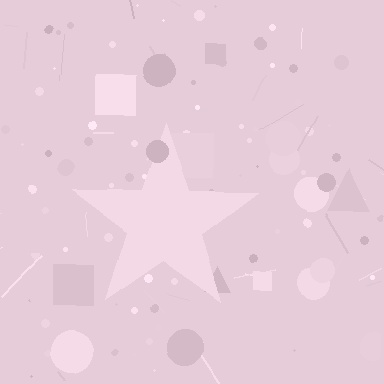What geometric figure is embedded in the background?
A star is embedded in the background.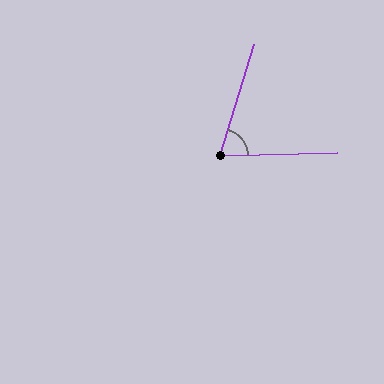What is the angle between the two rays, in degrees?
Approximately 71 degrees.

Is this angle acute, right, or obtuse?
It is acute.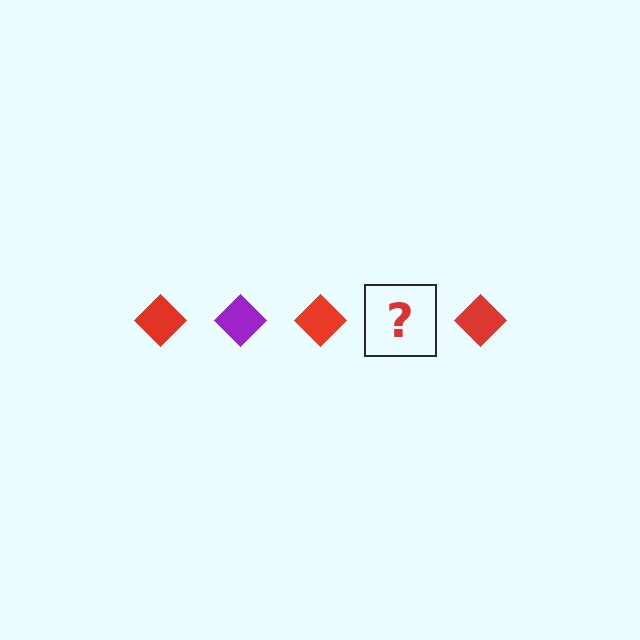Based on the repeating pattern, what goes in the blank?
The blank should be a purple diamond.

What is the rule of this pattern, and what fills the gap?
The rule is that the pattern cycles through red, purple diamonds. The gap should be filled with a purple diamond.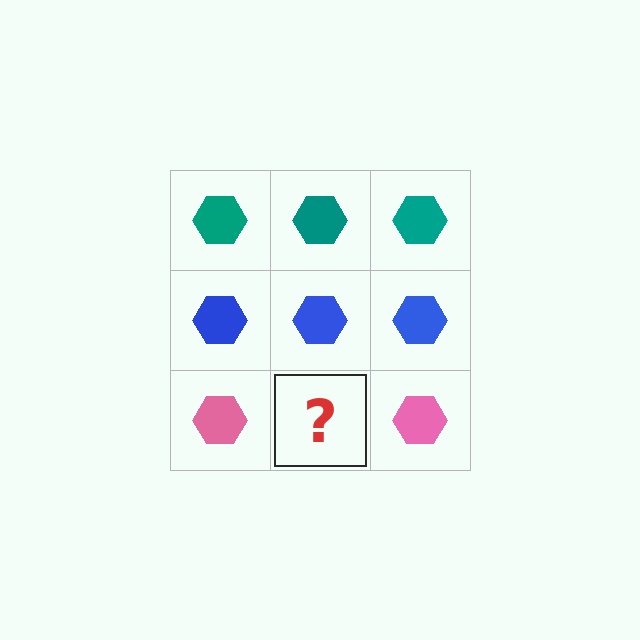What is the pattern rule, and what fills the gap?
The rule is that each row has a consistent color. The gap should be filled with a pink hexagon.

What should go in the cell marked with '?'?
The missing cell should contain a pink hexagon.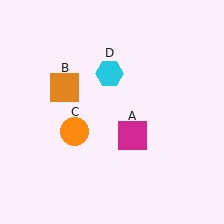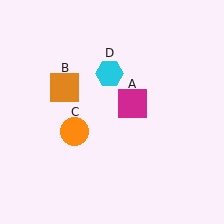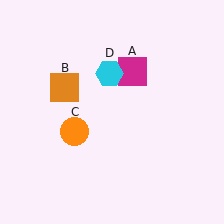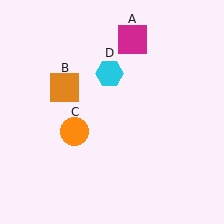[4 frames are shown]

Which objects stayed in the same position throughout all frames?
Orange square (object B) and orange circle (object C) and cyan hexagon (object D) remained stationary.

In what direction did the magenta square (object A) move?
The magenta square (object A) moved up.